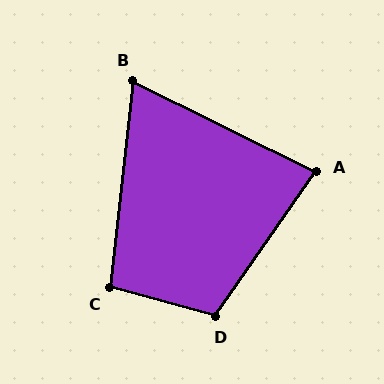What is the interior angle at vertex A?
Approximately 82 degrees (acute).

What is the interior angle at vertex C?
Approximately 98 degrees (obtuse).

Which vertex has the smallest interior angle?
B, at approximately 70 degrees.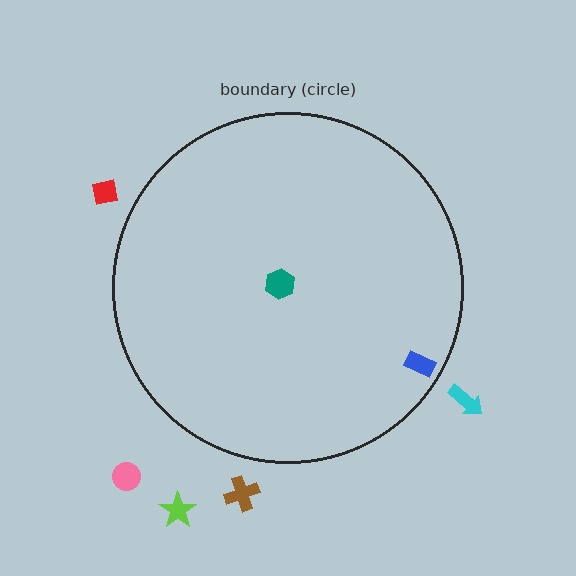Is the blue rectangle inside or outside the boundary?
Inside.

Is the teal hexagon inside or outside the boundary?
Inside.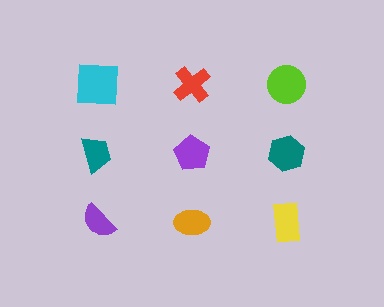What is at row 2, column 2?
A purple pentagon.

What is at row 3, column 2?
An orange ellipse.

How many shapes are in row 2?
3 shapes.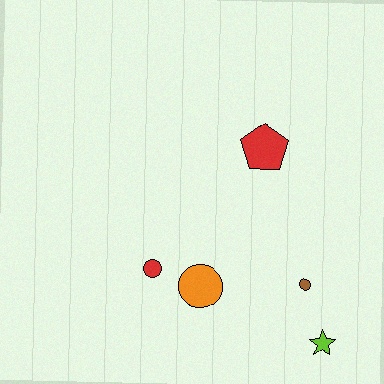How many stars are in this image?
There is 1 star.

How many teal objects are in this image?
There are no teal objects.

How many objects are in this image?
There are 5 objects.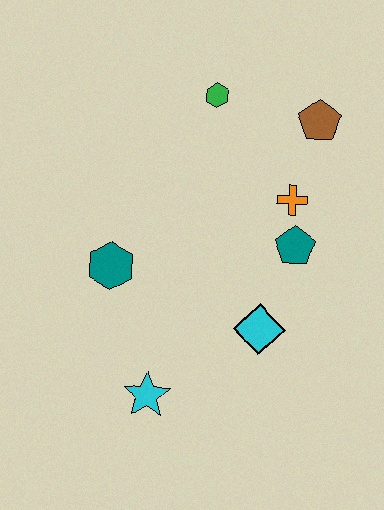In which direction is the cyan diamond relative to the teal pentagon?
The cyan diamond is below the teal pentagon.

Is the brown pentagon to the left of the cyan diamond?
No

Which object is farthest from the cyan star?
The brown pentagon is farthest from the cyan star.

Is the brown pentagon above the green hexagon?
No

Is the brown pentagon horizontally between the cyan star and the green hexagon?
No